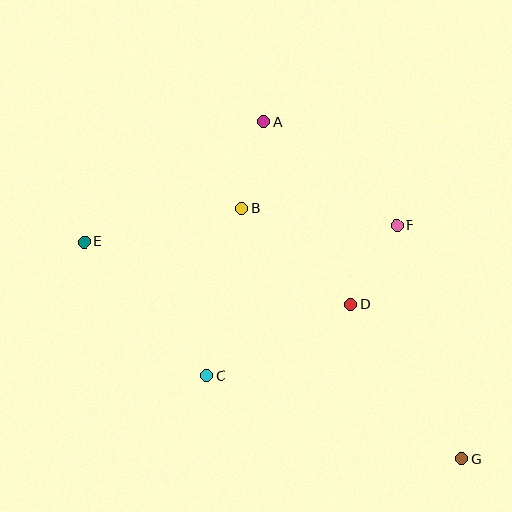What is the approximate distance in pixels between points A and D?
The distance between A and D is approximately 202 pixels.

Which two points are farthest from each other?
Points E and G are farthest from each other.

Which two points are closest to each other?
Points A and B are closest to each other.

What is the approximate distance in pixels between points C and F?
The distance between C and F is approximately 243 pixels.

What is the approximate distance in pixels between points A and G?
The distance between A and G is approximately 391 pixels.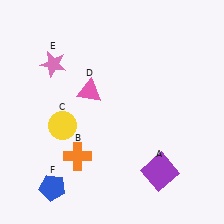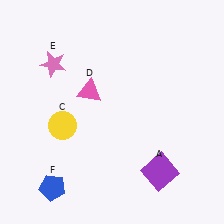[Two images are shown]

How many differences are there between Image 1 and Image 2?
There is 1 difference between the two images.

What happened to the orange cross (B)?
The orange cross (B) was removed in Image 2. It was in the bottom-left area of Image 1.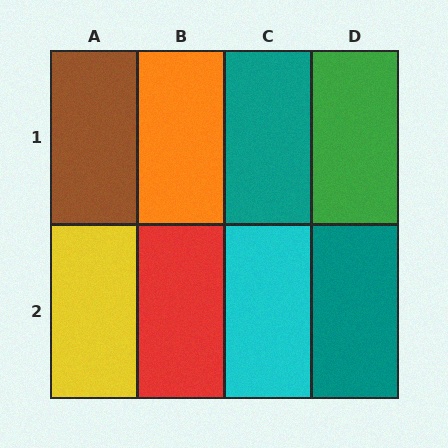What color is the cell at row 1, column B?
Orange.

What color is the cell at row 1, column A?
Brown.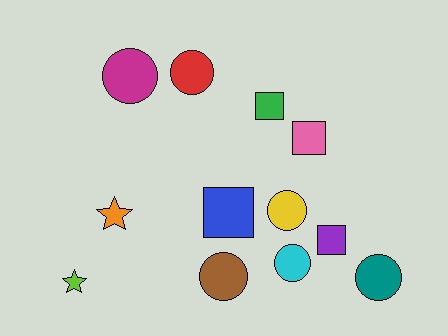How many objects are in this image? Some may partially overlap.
There are 12 objects.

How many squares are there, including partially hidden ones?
There are 4 squares.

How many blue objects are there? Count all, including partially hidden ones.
There is 1 blue object.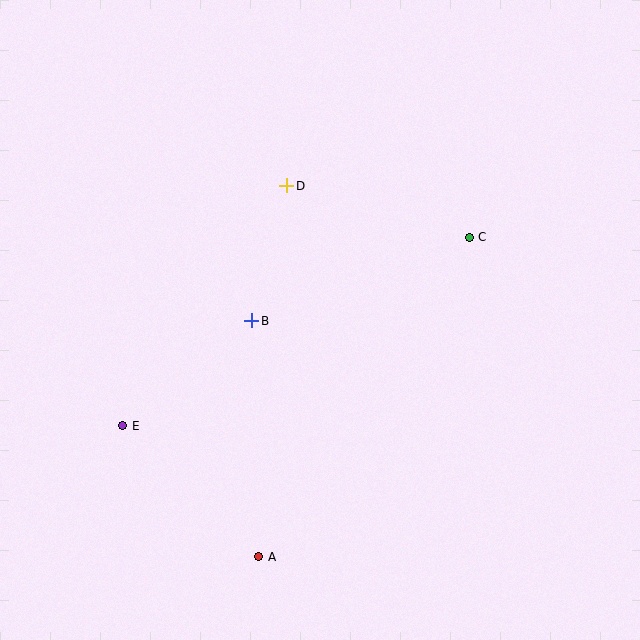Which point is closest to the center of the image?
Point B at (252, 321) is closest to the center.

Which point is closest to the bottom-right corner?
Point A is closest to the bottom-right corner.